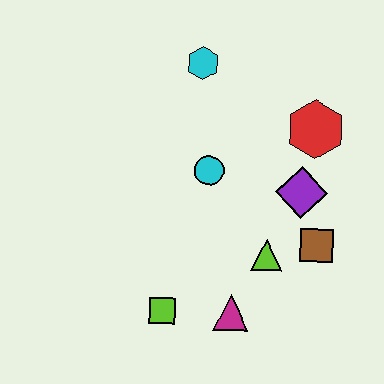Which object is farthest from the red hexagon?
The lime square is farthest from the red hexagon.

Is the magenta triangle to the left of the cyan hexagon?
No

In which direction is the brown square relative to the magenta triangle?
The brown square is to the right of the magenta triangle.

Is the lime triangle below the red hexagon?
Yes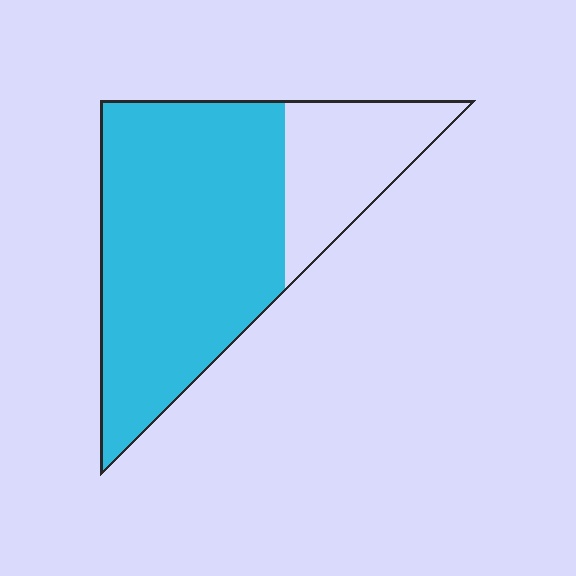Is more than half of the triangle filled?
Yes.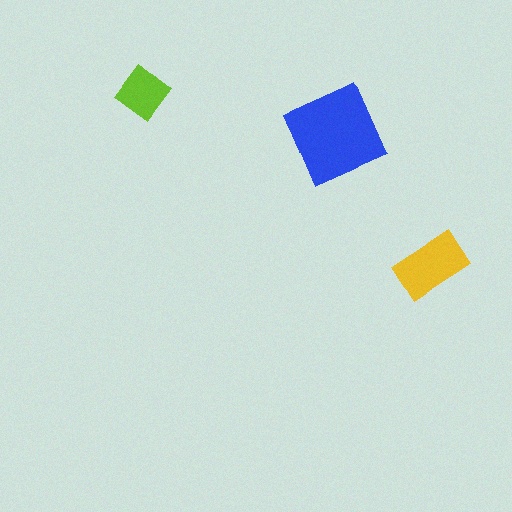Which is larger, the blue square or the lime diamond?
The blue square.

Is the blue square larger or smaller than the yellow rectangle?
Larger.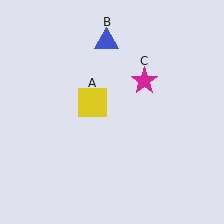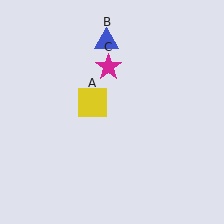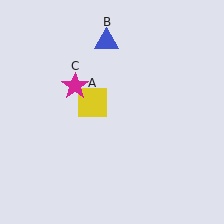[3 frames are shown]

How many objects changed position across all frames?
1 object changed position: magenta star (object C).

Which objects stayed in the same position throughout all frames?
Yellow square (object A) and blue triangle (object B) remained stationary.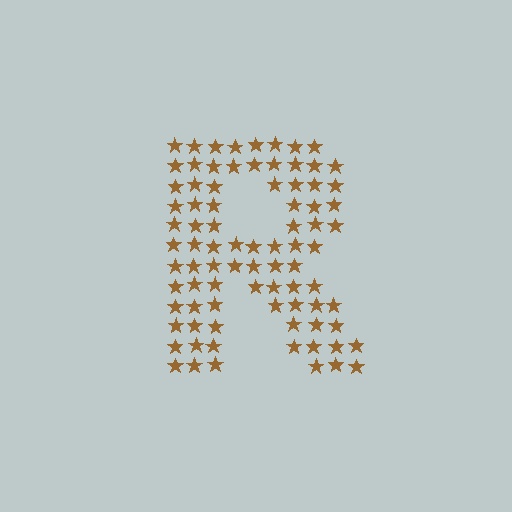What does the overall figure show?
The overall figure shows the letter R.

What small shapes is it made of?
It is made of small stars.